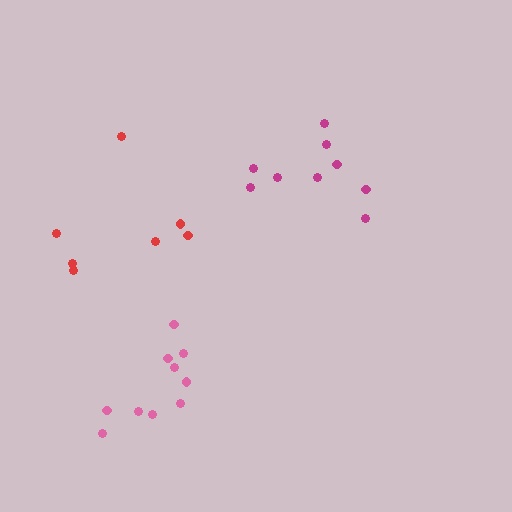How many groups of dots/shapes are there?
There are 3 groups.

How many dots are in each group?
Group 1: 10 dots, Group 2: 9 dots, Group 3: 7 dots (26 total).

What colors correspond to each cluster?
The clusters are colored: pink, magenta, red.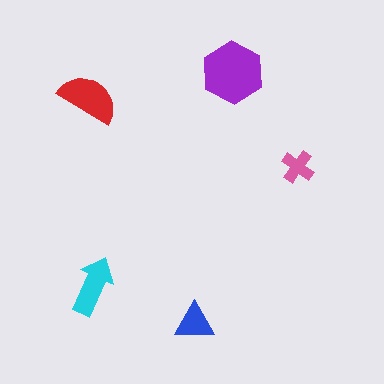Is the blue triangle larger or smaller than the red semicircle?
Smaller.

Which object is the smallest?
The pink cross.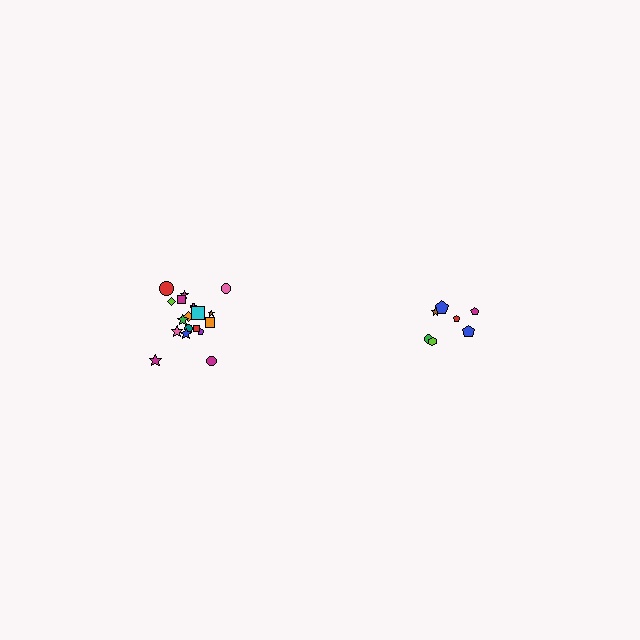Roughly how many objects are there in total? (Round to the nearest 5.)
Roughly 25 objects in total.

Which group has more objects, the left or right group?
The left group.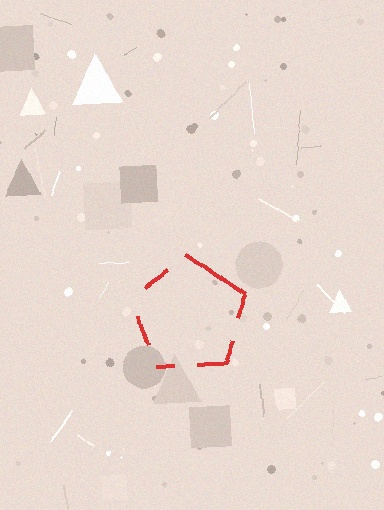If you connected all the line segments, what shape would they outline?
They would outline a pentagon.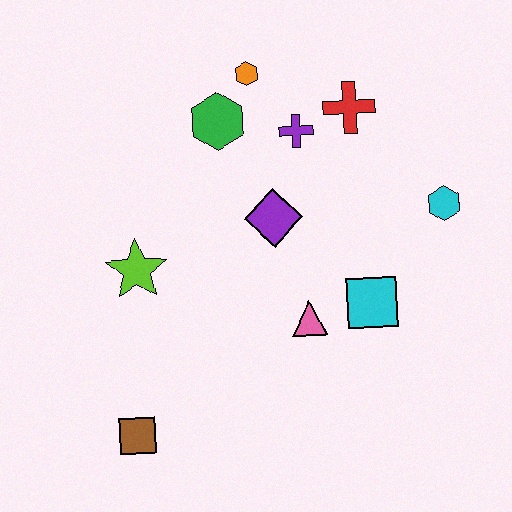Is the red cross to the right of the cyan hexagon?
No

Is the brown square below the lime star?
Yes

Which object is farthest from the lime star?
The cyan hexagon is farthest from the lime star.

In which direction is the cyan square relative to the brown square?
The cyan square is to the right of the brown square.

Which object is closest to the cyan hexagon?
The cyan square is closest to the cyan hexagon.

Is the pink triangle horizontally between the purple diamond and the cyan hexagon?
Yes